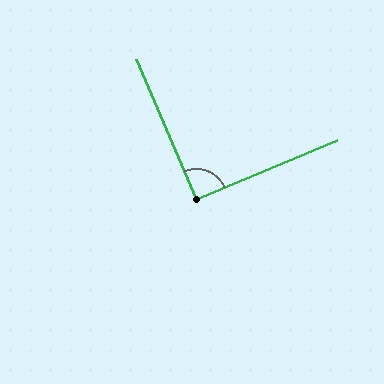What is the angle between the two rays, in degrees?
Approximately 91 degrees.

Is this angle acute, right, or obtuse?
It is approximately a right angle.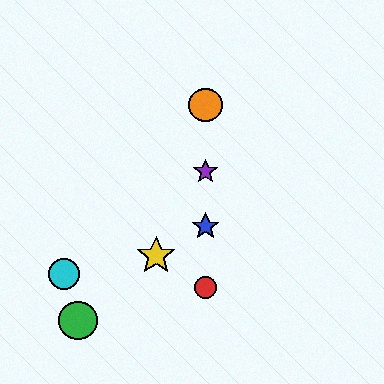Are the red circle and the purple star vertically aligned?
Yes, both are at x≈206.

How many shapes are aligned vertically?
4 shapes (the red circle, the blue star, the purple star, the orange circle) are aligned vertically.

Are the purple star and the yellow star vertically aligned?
No, the purple star is at x≈206 and the yellow star is at x≈156.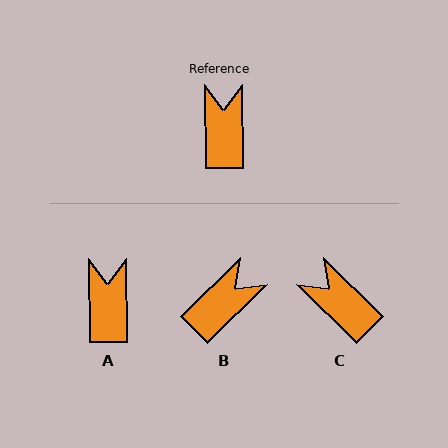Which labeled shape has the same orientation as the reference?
A.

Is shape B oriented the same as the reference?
No, it is off by about 46 degrees.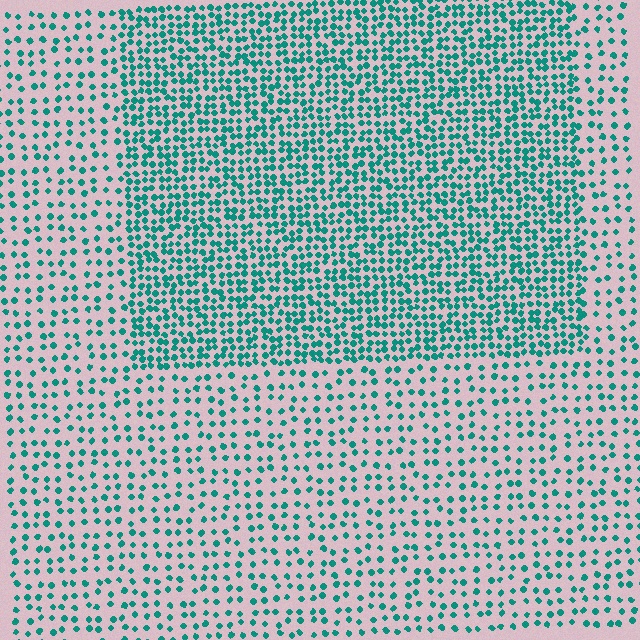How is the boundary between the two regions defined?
The boundary is defined by a change in element density (approximately 2.1x ratio). All elements are the same color, size, and shape.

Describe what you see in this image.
The image contains small teal elements arranged at two different densities. A rectangle-shaped region is visible where the elements are more densely packed than the surrounding area.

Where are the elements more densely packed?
The elements are more densely packed inside the rectangle boundary.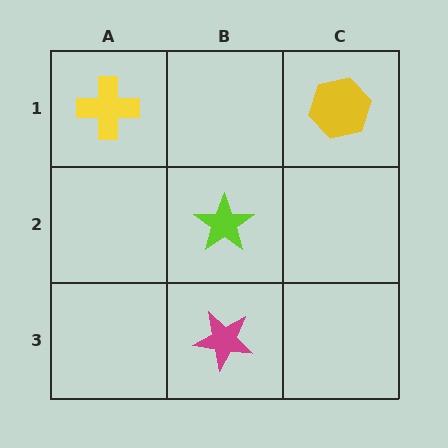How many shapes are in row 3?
1 shape.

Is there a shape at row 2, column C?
No, that cell is empty.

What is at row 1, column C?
A yellow hexagon.